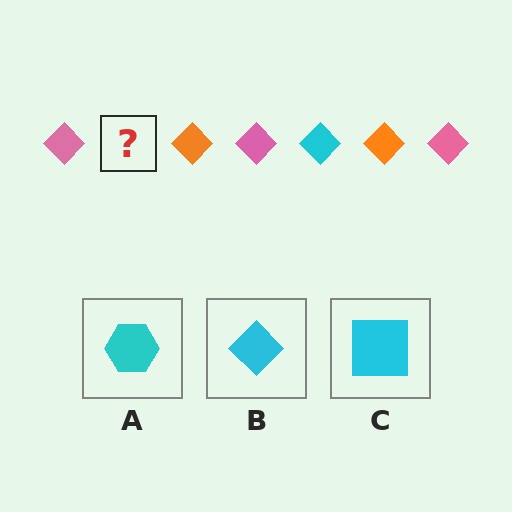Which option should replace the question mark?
Option B.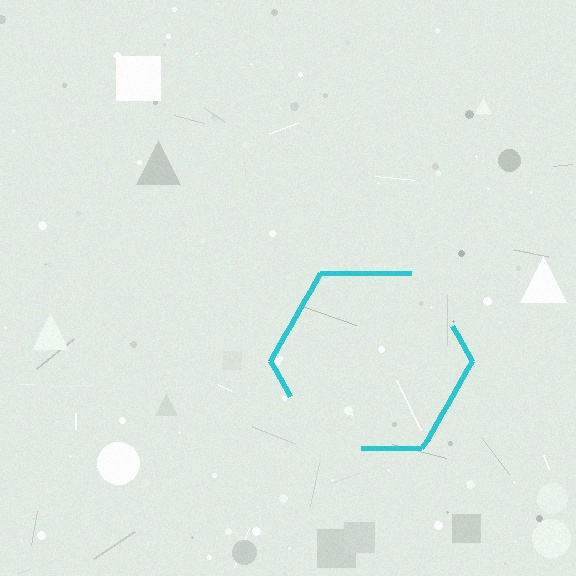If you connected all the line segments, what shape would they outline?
They would outline a hexagon.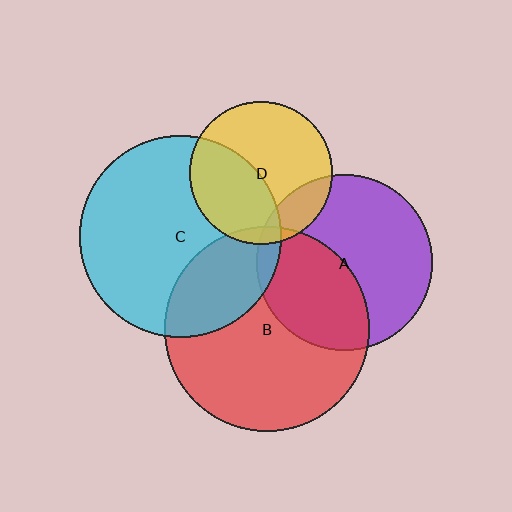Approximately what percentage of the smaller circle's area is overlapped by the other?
Approximately 15%.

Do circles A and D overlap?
Yes.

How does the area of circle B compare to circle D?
Approximately 2.0 times.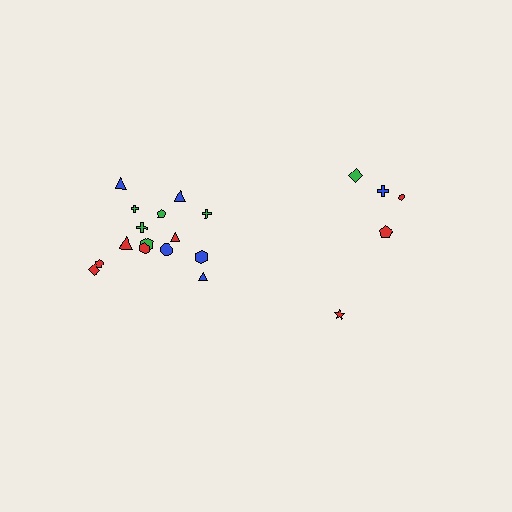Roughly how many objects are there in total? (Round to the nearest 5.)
Roughly 20 objects in total.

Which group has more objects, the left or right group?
The left group.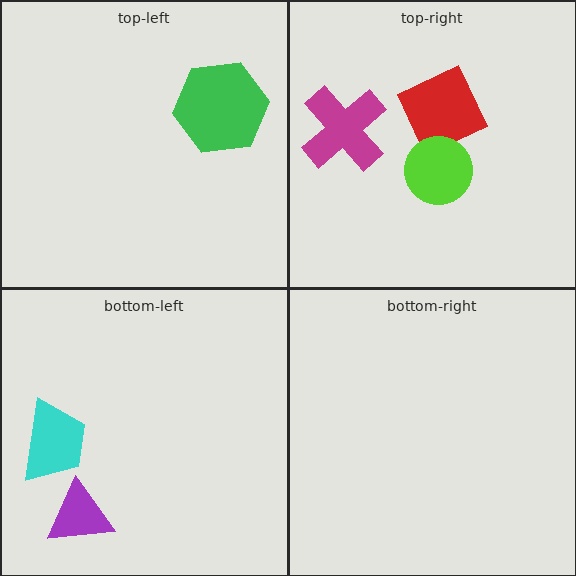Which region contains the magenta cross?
The top-right region.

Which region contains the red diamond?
The top-right region.